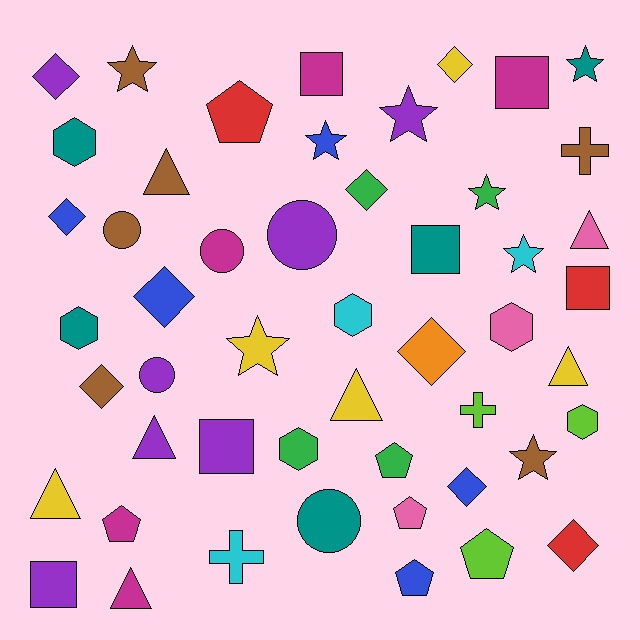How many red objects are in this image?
There are 3 red objects.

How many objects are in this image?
There are 50 objects.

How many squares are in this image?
There are 6 squares.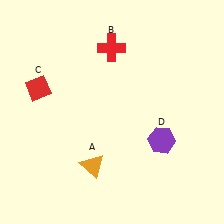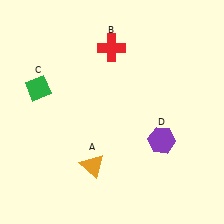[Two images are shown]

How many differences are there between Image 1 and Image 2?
There is 1 difference between the two images.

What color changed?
The diamond (C) changed from red in Image 1 to green in Image 2.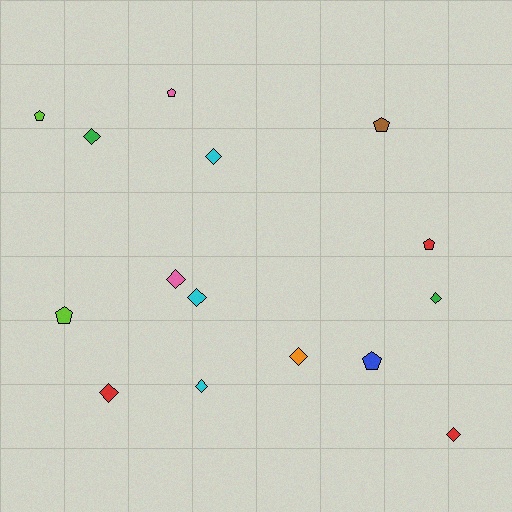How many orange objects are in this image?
There is 1 orange object.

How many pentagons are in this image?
There are 6 pentagons.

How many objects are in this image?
There are 15 objects.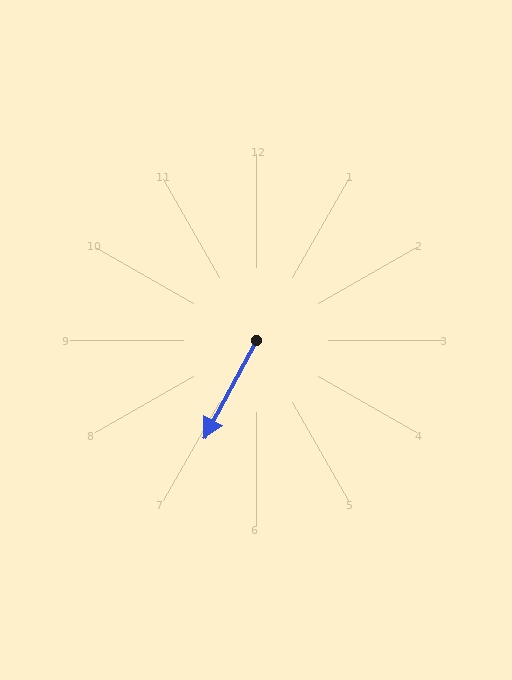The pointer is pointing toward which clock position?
Roughly 7 o'clock.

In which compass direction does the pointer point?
Southwest.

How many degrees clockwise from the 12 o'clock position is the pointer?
Approximately 208 degrees.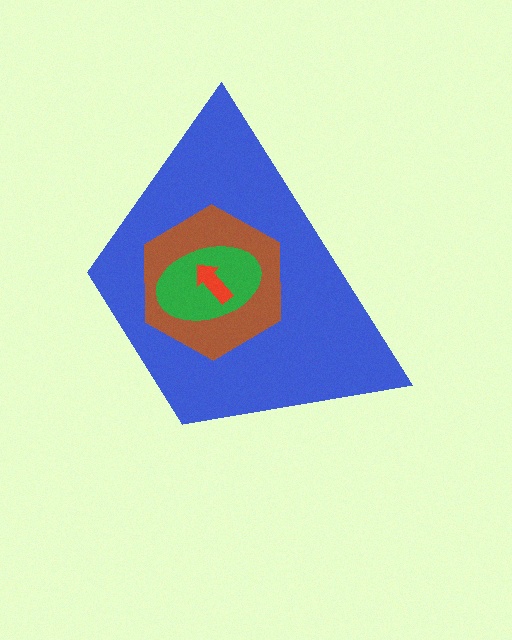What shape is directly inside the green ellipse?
The red arrow.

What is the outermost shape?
The blue trapezoid.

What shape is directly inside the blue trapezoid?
The brown hexagon.